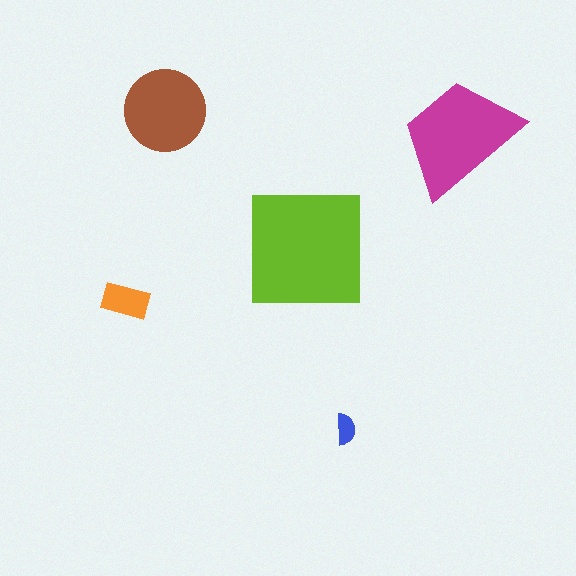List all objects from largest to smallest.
The lime square, the magenta trapezoid, the brown circle, the orange rectangle, the blue semicircle.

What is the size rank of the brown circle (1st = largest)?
3rd.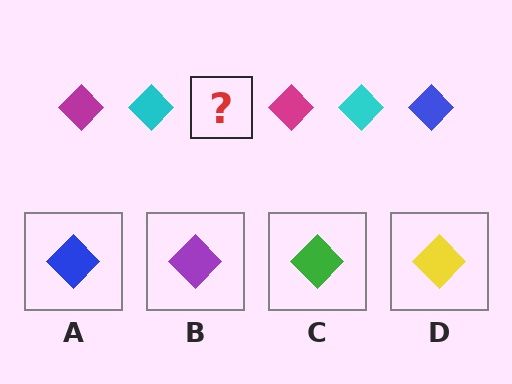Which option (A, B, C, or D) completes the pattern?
A.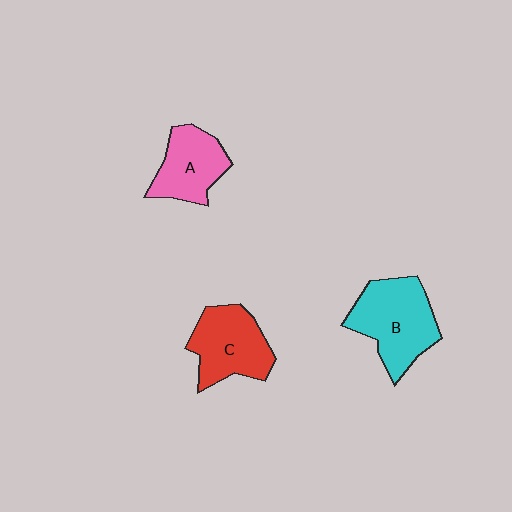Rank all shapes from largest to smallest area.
From largest to smallest: B (cyan), C (red), A (pink).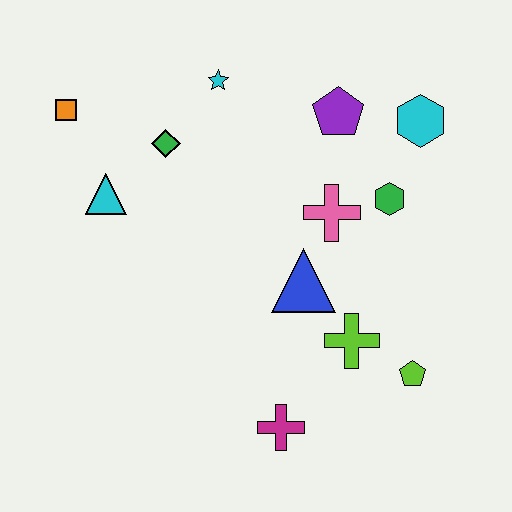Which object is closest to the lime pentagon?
The lime cross is closest to the lime pentagon.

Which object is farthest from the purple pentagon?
The magenta cross is farthest from the purple pentagon.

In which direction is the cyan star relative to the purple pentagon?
The cyan star is to the left of the purple pentagon.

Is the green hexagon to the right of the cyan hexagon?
No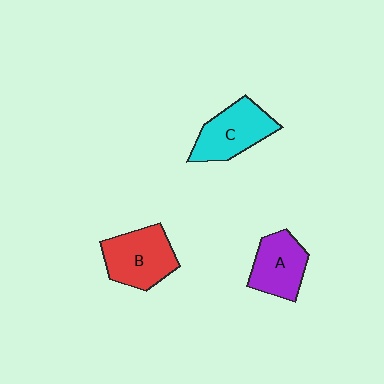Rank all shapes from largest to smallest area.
From largest to smallest: B (red), C (cyan), A (purple).